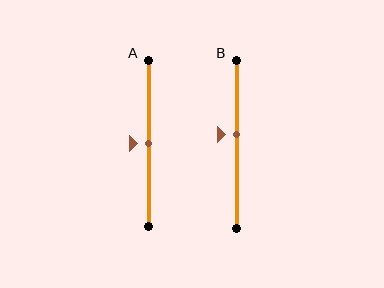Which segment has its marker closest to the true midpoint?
Segment A has its marker closest to the true midpoint.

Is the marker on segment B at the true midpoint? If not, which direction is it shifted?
No, the marker on segment B is shifted upward by about 5% of the segment length.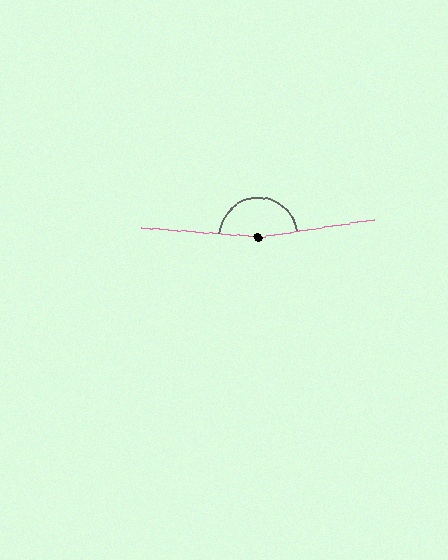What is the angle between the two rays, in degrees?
Approximately 166 degrees.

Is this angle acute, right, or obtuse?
It is obtuse.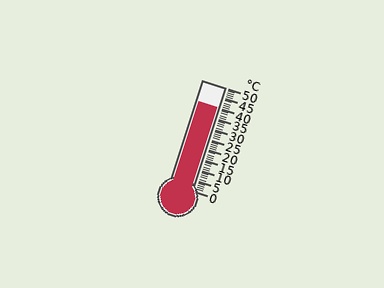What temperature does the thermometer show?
The thermometer shows approximately 40°C.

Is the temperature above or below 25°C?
The temperature is above 25°C.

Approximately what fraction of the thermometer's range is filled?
The thermometer is filled to approximately 80% of its range.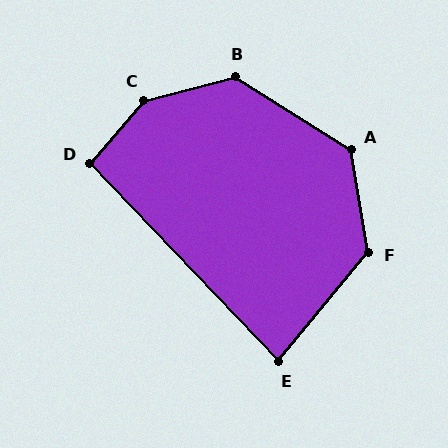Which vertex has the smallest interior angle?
E, at approximately 83 degrees.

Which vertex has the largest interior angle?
C, at approximately 145 degrees.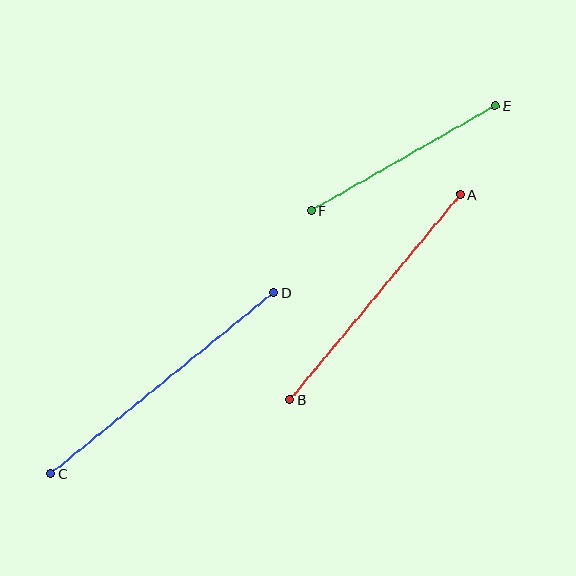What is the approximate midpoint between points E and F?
The midpoint is at approximately (403, 158) pixels.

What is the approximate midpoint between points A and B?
The midpoint is at approximately (375, 297) pixels.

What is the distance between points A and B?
The distance is approximately 266 pixels.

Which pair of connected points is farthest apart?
Points C and D are farthest apart.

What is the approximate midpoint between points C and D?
The midpoint is at approximately (162, 383) pixels.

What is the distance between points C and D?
The distance is approximately 287 pixels.